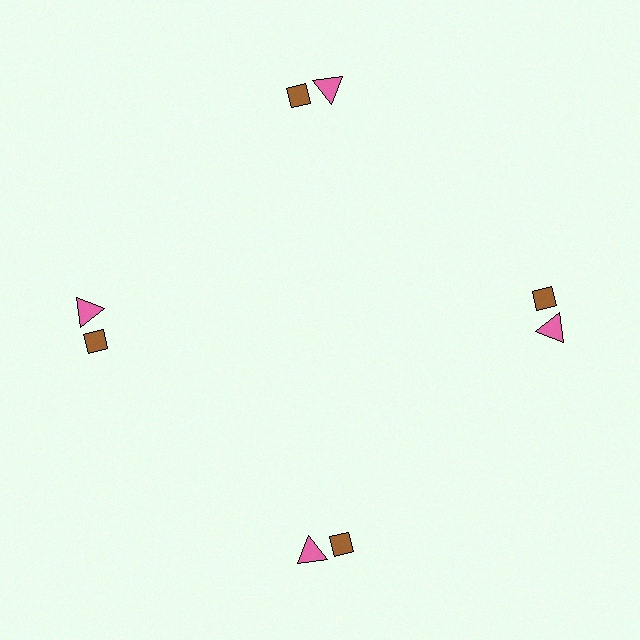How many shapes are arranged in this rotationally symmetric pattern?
There are 8 shapes, arranged in 4 groups of 2.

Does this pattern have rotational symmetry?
Yes, this pattern has 4-fold rotational symmetry. It looks the same after rotating 90 degrees around the center.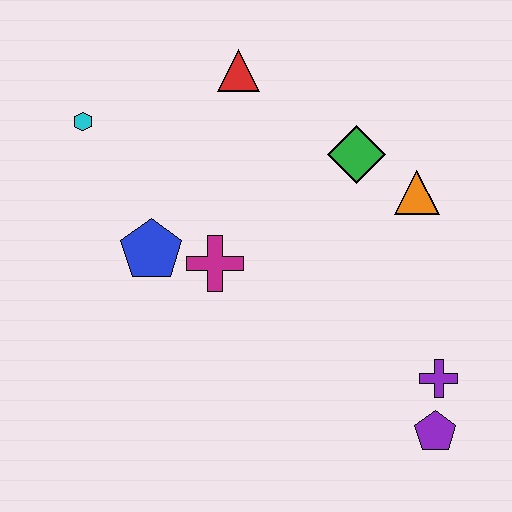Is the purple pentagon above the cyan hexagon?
No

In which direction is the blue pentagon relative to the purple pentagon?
The blue pentagon is to the left of the purple pentagon.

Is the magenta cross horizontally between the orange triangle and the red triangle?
No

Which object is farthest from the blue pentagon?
The purple pentagon is farthest from the blue pentagon.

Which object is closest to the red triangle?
The green diamond is closest to the red triangle.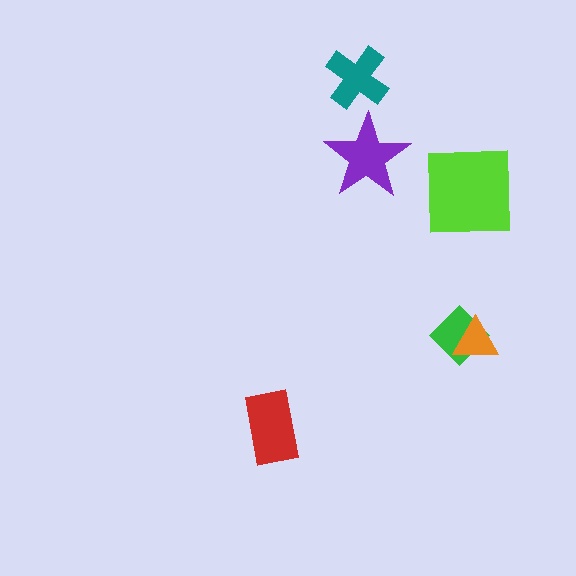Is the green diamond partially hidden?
Yes, it is partially covered by another shape.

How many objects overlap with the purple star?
0 objects overlap with the purple star.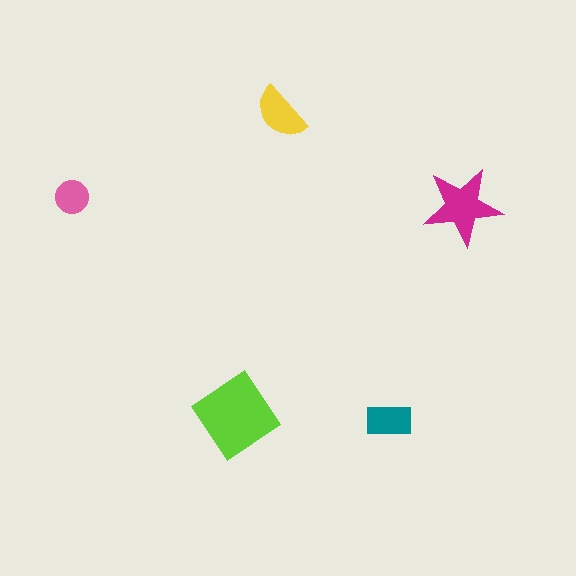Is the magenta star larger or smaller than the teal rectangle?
Larger.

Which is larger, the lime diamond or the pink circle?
The lime diamond.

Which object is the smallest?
The pink circle.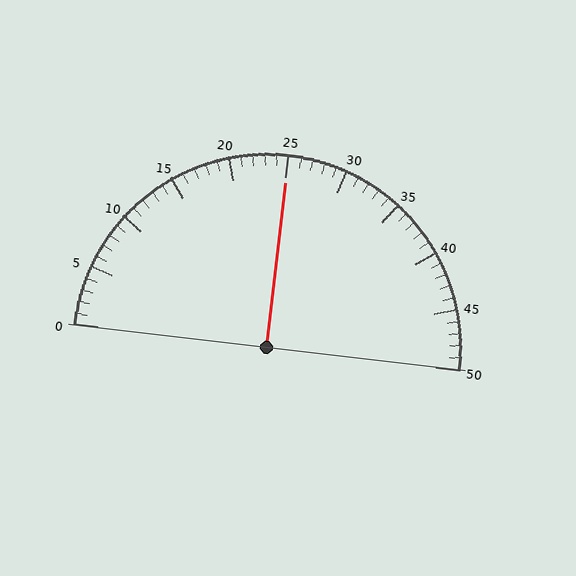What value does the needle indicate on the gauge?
The needle indicates approximately 25.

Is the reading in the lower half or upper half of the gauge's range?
The reading is in the upper half of the range (0 to 50).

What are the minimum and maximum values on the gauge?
The gauge ranges from 0 to 50.